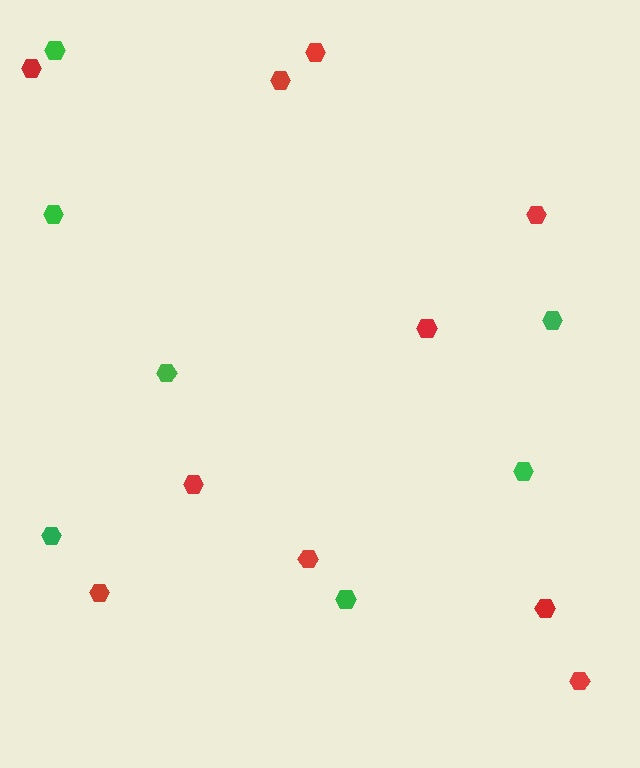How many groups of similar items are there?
There are 2 groups: one group of red hexagons (10) and one group of green hexagons (7).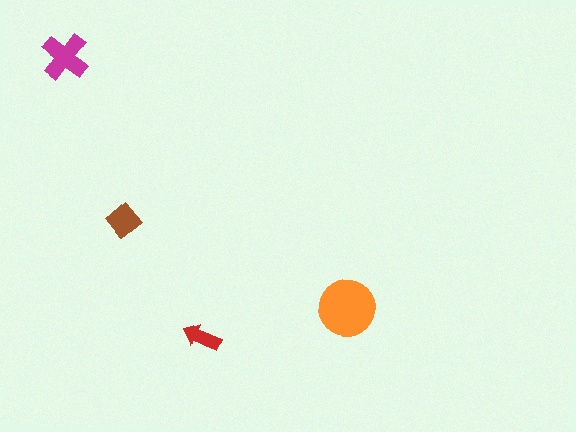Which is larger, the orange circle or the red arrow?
The orange circle.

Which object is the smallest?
The red arrow.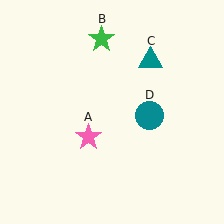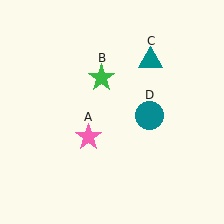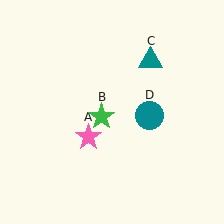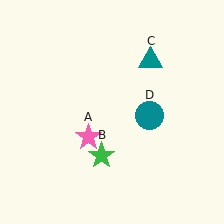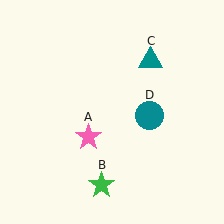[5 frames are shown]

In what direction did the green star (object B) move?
The green star (object B) moved down.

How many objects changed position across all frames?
1 object changed position: green star (object B).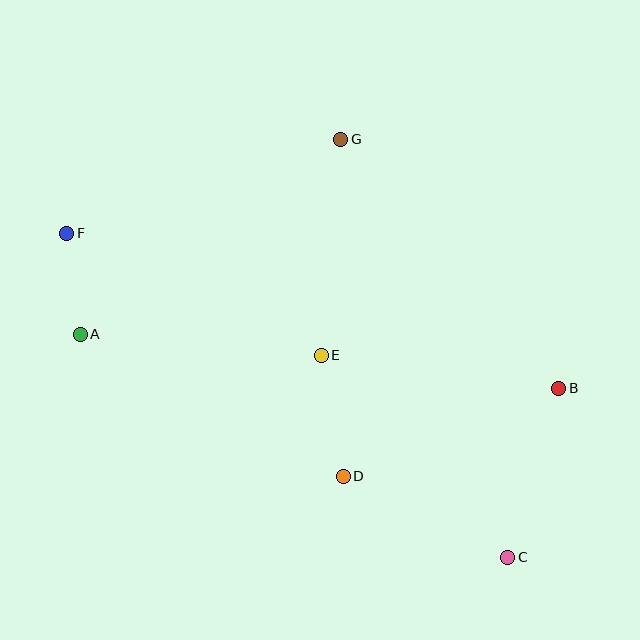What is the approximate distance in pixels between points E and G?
The distance between E and G is approximately 217 pixels.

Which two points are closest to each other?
Points A and F are closest to each other.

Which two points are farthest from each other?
Points C and F are farthest from each other.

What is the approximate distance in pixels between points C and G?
The distance between C and G is approximately 450 pixels.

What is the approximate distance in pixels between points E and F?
The distance between E and F is approximately 282 pixels.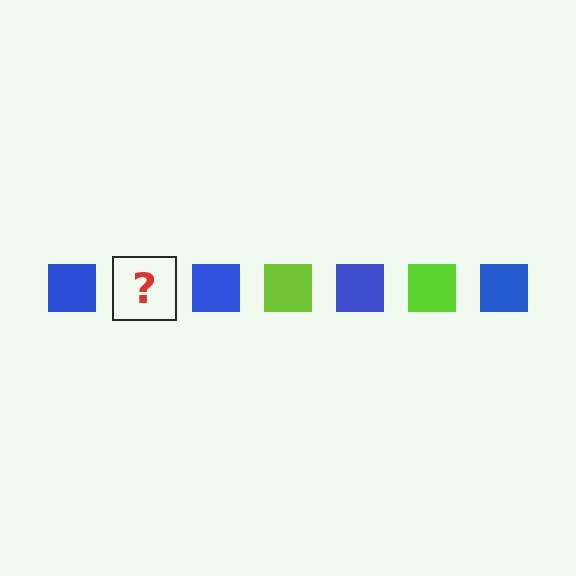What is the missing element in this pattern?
The missing element is a lime square.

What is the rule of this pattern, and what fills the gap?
The rule is that the pattern cycles through blue, lime squares. The gap should be filled with a lime square.